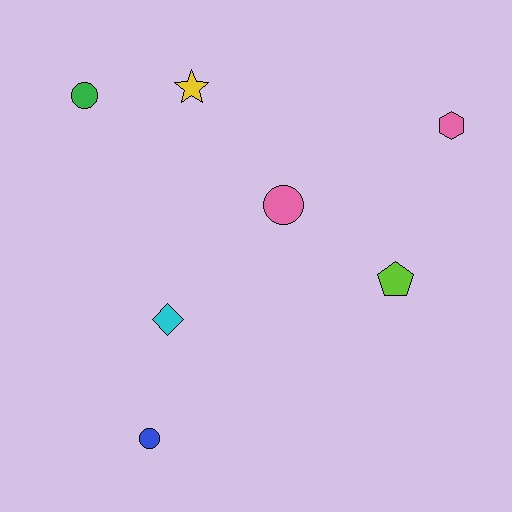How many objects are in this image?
There are 7 objects.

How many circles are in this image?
There are 3 circles.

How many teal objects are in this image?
There are no teal objects.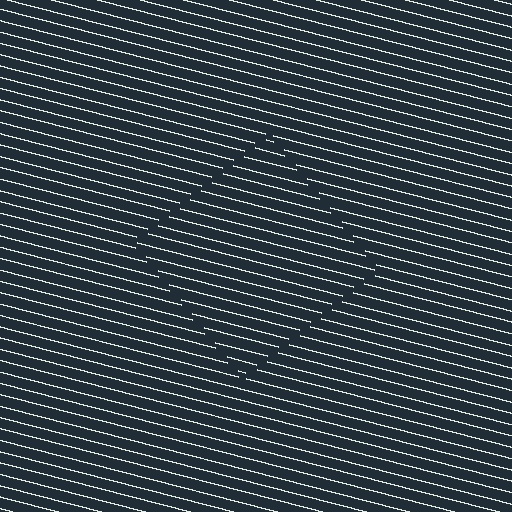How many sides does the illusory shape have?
4 sides — the line-ends trace a square.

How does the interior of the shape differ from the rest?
The interior of the shape contains the same grating, shifted by half a period — the contour is defined by the phase discontinuity where line-ends from the inner and outer gratings abut.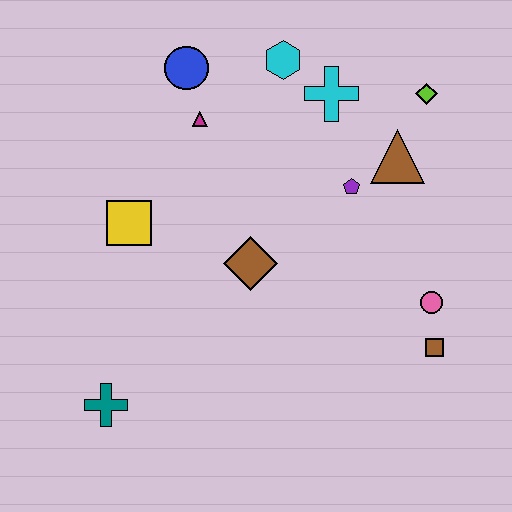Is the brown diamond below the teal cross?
No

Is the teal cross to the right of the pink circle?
No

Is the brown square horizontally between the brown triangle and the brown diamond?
No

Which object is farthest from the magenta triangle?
The brown square is farthest from the magenta triangle.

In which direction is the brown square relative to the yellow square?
The brown square is to the right of the yellow square.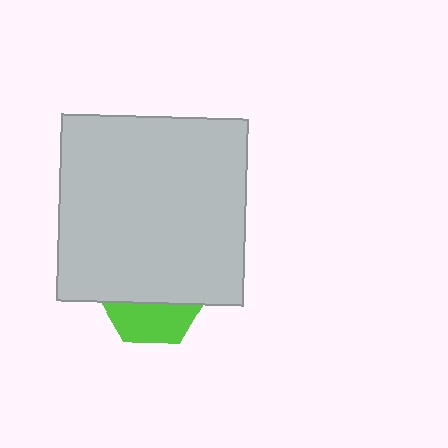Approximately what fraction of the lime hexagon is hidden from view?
Roughly 62% of the lime hexagon is hidden behind the light gray square.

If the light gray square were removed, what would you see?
You would see the complete lime hexagon.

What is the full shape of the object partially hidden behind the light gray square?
The partially hidden object is a lime hexagon.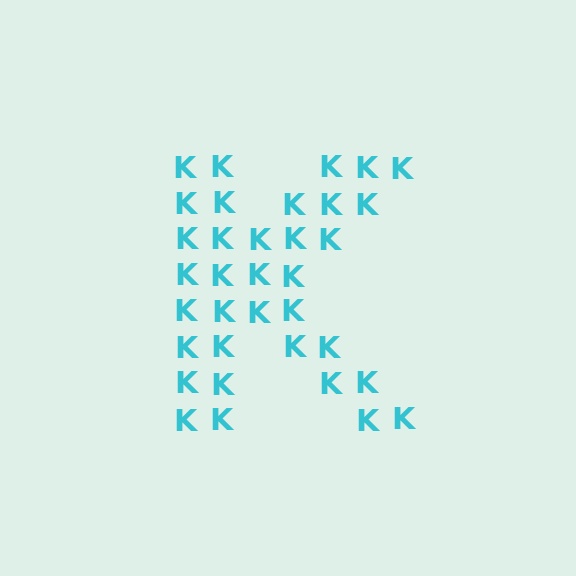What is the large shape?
The large shape is the letter K.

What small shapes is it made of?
It is made of small letter K's.